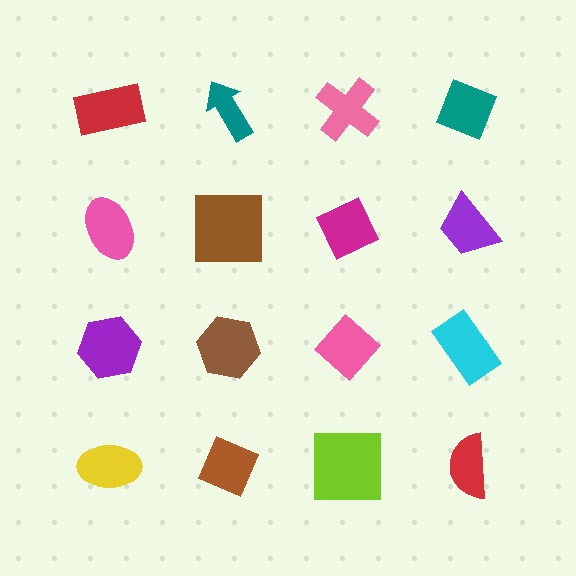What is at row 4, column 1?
A yellow ellipse.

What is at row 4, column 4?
A red semicircle.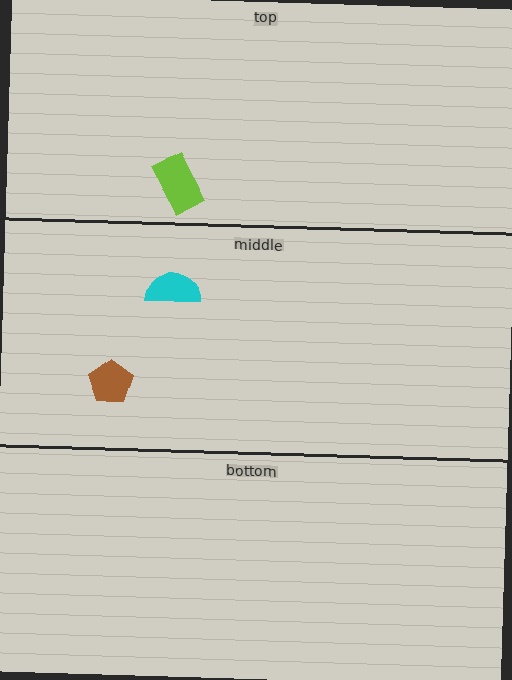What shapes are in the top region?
The lime rectangle.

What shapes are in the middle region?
The cyan semicircle, the brown pentagon.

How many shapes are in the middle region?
2.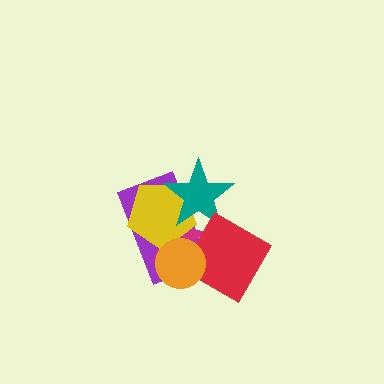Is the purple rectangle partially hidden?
Yes, it is partially covered by another shape.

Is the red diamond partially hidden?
Yes, it is partially covered by another shape.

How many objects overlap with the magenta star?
5 objects overlap with the magenta star.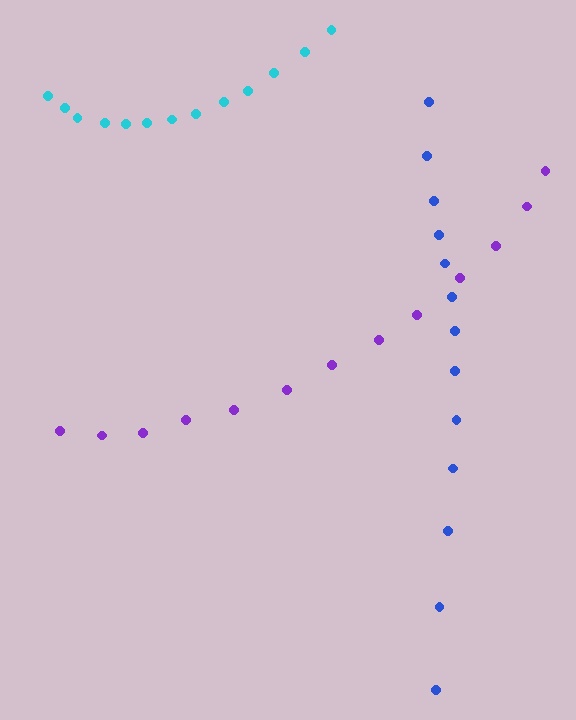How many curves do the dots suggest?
There are 3 distinct paths.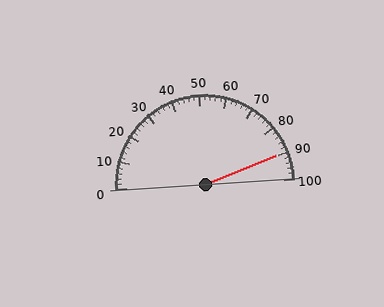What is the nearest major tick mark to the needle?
The nearest major tick mark is 90.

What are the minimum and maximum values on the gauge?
The gauge ranges from 0 to 100.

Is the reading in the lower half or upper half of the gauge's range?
The reading is in the upper half of the range (0 to 100).